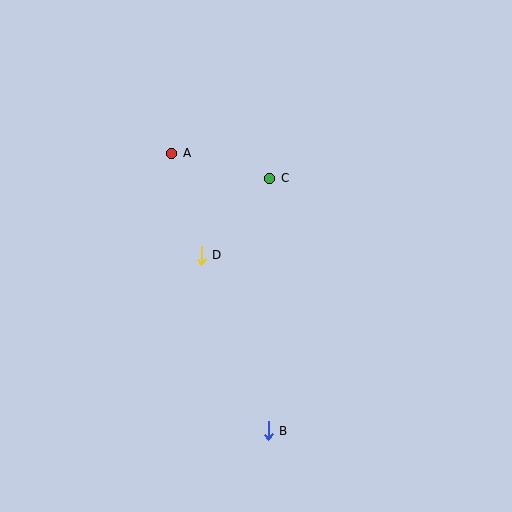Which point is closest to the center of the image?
Point D at (201, 255) is closest to the center.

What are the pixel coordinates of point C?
Point C is at (270, 178).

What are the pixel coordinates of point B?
Point B is at (268, 431).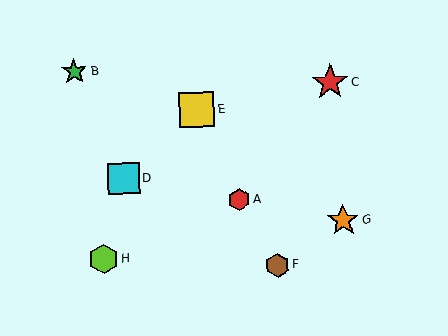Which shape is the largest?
The red star (labeled C) is the largest.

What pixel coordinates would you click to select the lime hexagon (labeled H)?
Click at (104, 259) to select the lime hexagon H.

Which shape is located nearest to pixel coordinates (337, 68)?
The red star (labeled C) at (330, 82) is nearest to that location.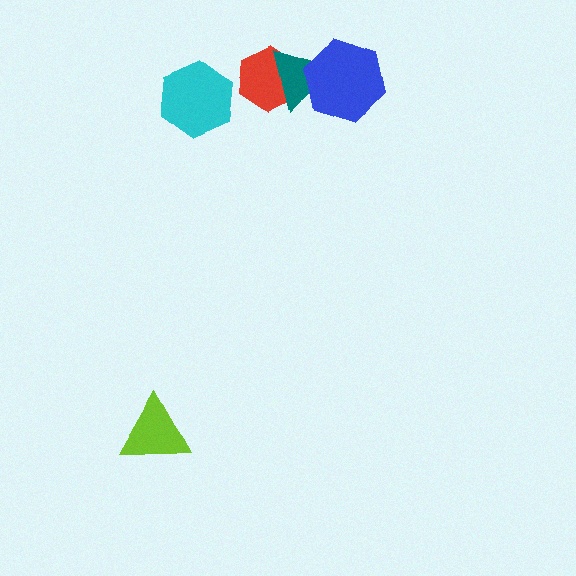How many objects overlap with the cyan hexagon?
0 objects overlap with the cyan hexagon.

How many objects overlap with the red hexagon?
1 object overlaps with the red hexagon.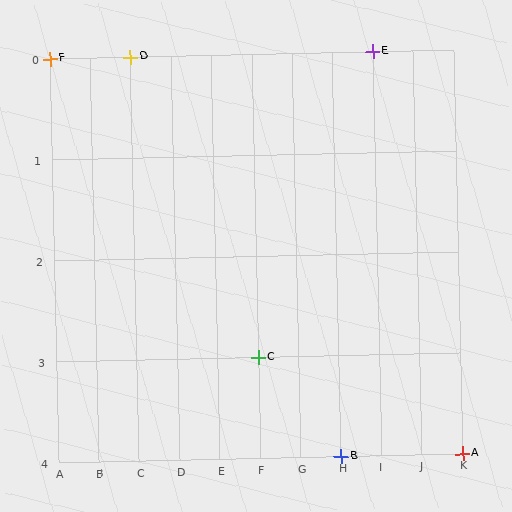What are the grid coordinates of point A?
Point A is at grid coordinates (K, 4).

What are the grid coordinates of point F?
Point F is at grid coordinates (A, 0).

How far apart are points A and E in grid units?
Points A and E are 2 columns and 4 rows apart (about 4.5 grid units diagonally).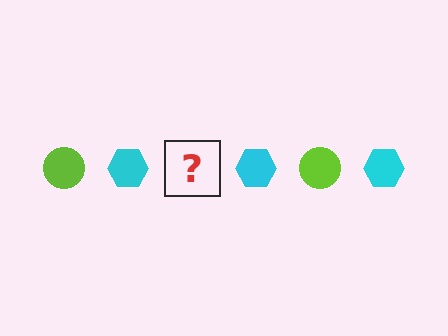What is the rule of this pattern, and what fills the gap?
The rule is that the pattern alternates between lime circle and cyan hexagon. The gap should be filled with a lime circle.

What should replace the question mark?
The question mark should be replaced with a lime circle.